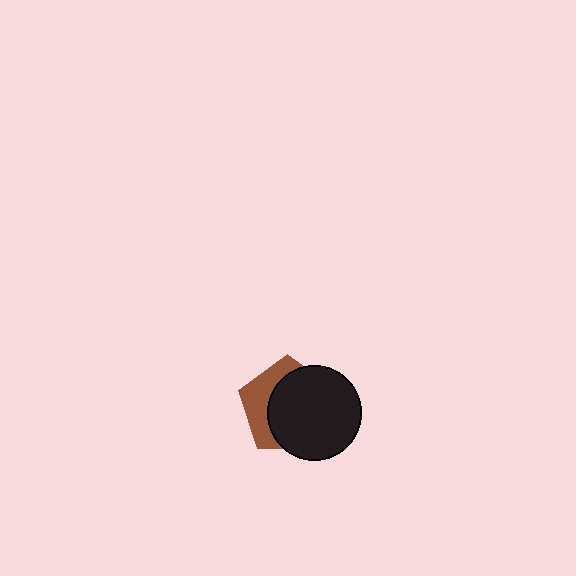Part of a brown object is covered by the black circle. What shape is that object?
It is a pentagon.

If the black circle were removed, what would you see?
You would see the complete brown pentagon.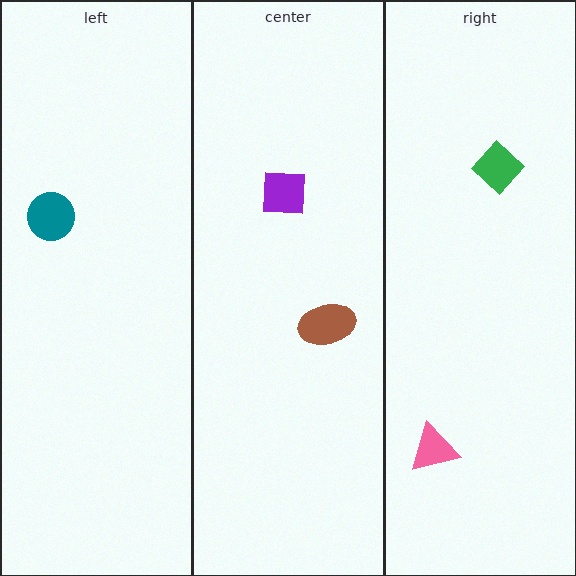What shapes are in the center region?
The purple square, the brown ellipse.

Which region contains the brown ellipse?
The center region.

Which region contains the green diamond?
The right region.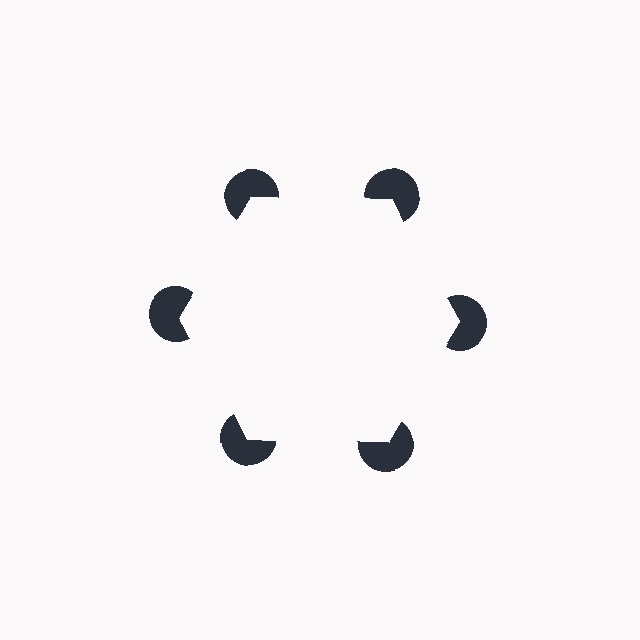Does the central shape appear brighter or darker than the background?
It typically appears slightly brighter than the background, even though no actual brightness change is drawn.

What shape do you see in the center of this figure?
An illusory hexagon — its edges are inferred from the aligned wedge cuts in the pac-man discs, not physically drawn.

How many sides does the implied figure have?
6 sides.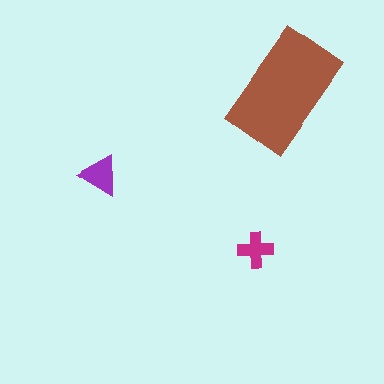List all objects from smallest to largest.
The magenta cross, the purple triangle, the brown rectangle.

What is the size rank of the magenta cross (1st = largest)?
3rd.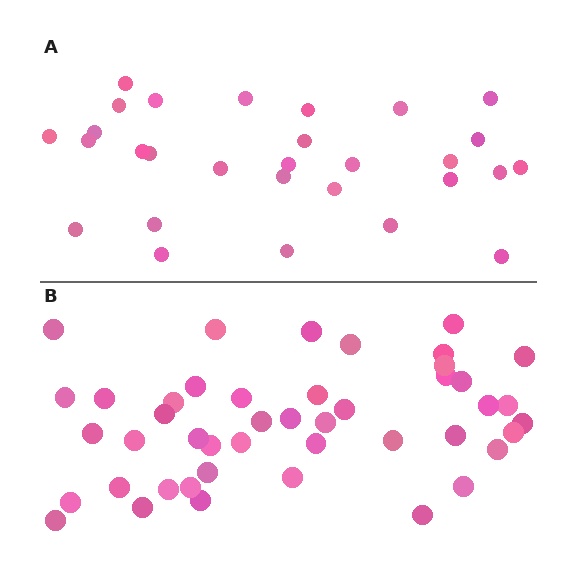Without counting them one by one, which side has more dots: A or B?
Region B (the bottom region) has more dots.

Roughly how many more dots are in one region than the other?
Region B has approximately 15 more dots than region A.